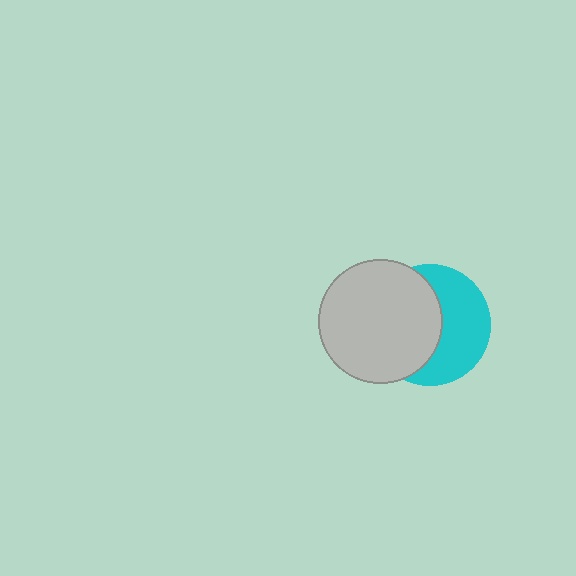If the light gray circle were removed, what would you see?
You would see the complete cyan circle.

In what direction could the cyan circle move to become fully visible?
The cyan circle could move right. That would shift it out from behind the light gray circle entirely.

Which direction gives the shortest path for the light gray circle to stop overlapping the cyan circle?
Moving left gives the shortest separation.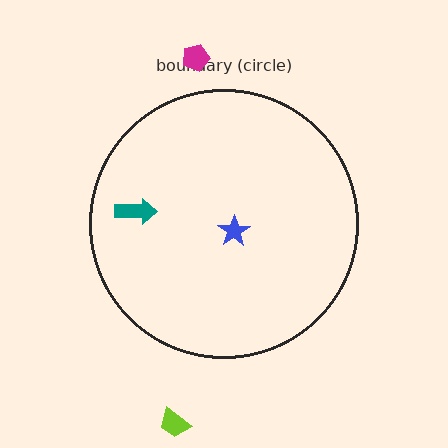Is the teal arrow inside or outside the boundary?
Inside.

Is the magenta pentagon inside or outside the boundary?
Outside.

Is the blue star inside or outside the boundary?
Inside.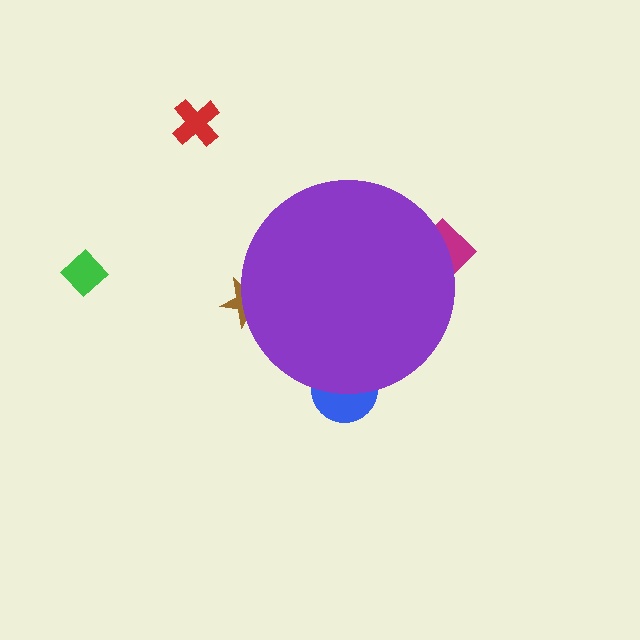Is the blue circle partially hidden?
Yes, the blue circle is partially hidden behind the purple circle.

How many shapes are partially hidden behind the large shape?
4 shapes are partially hidden.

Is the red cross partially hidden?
No, the red cross is fully visible.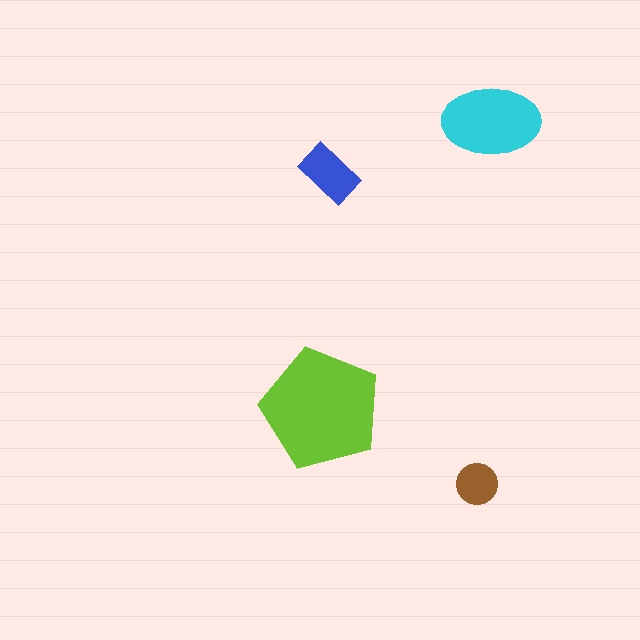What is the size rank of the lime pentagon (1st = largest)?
1st.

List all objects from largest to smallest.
The lime pentagon, the cyan ellipse, the blue rectangle, the brown circle.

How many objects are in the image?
There are 4 objects in the image.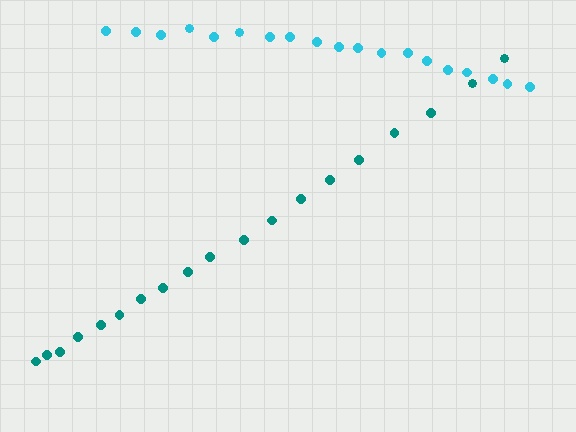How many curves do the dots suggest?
There are 2 distinct paths.